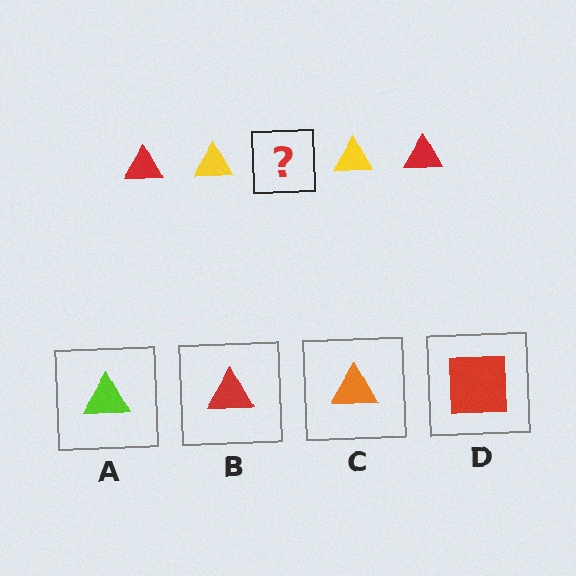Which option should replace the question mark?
Option B.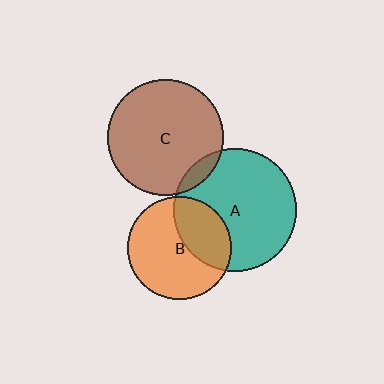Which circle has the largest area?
Circle A (teal).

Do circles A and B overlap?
Yes.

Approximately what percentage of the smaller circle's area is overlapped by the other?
Approximately 35%.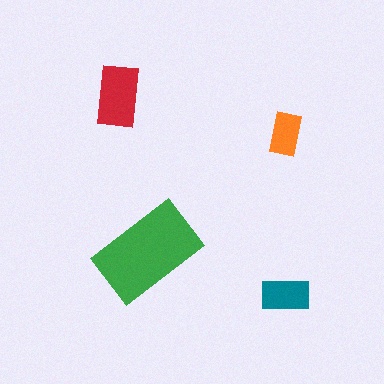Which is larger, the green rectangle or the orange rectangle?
The green one.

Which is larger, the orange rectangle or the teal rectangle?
The teal one.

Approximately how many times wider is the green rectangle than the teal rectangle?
About 2 times wider.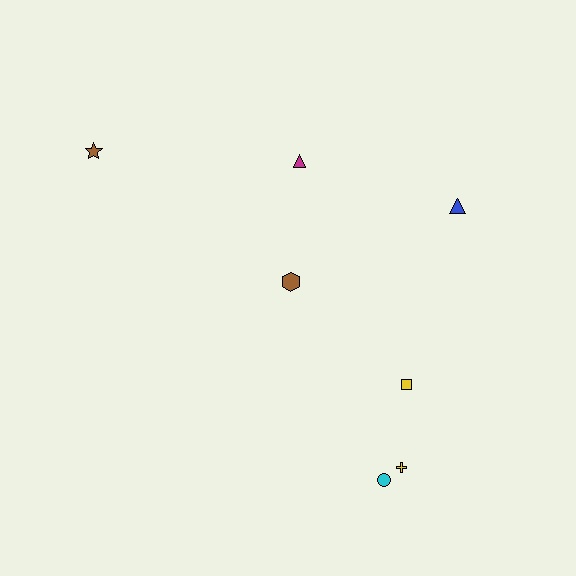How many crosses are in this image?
There is 1 cross.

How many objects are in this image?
There are 7 objects.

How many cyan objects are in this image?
There is 1 cyan object.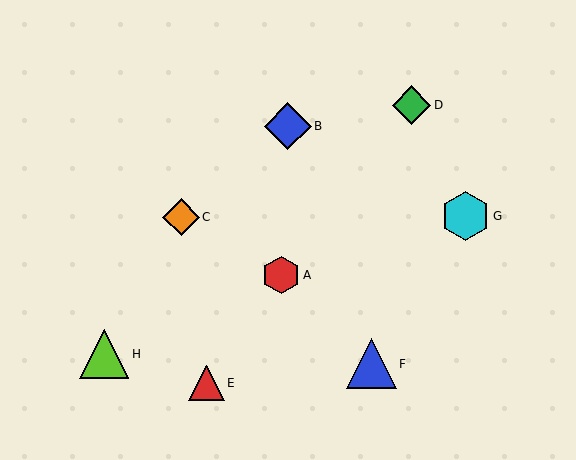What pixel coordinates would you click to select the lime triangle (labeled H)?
Click at (104, 354) to select the lime triangle H.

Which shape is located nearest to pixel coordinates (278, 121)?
The blue diamond (labeled B) at (288, 126) is nearest to that location.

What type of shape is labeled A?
Shape A is a red hexagon.